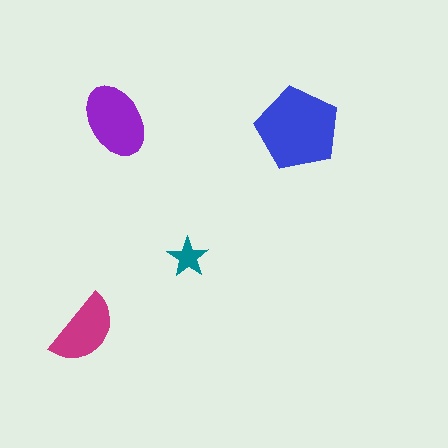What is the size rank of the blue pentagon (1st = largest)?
1st.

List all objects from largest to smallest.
The blue pentagon, the purple ellipse, the magenta semicircle, the teal star.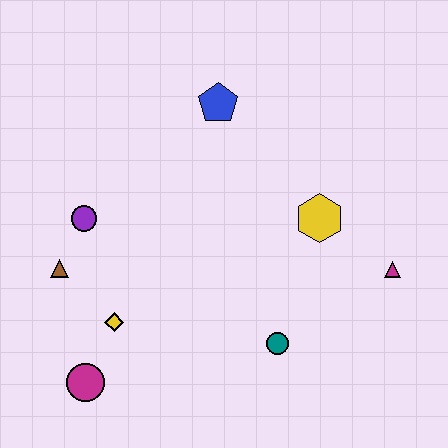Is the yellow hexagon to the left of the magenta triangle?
Yes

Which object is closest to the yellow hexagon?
The magenta triangle is closest to the yellow hexagon.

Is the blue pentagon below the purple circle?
No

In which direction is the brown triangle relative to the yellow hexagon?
The brown triangle is to the left of the yellow hexagon.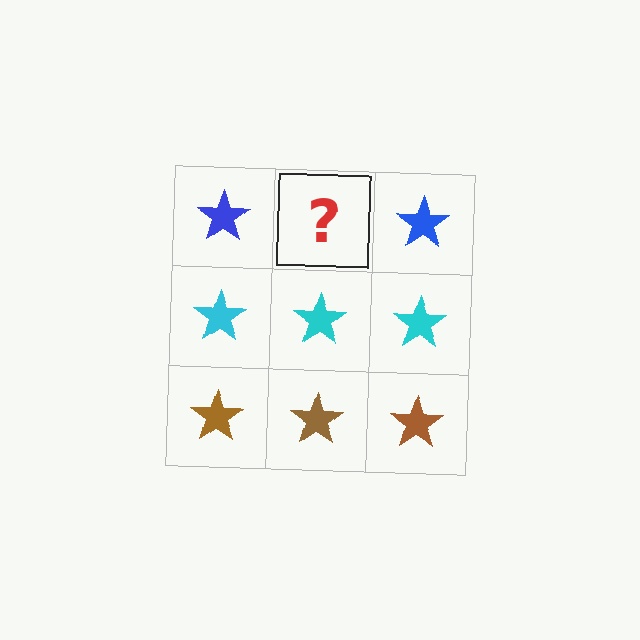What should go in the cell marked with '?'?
The missing cell should contain a blue star.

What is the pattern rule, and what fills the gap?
The rule is that each row has a consistent color. The gap should be filled with a blue star.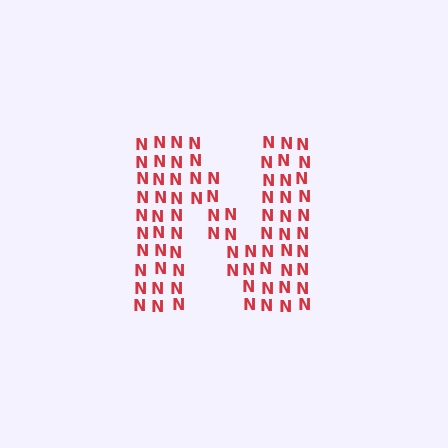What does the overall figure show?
The overall figure shows the letter N.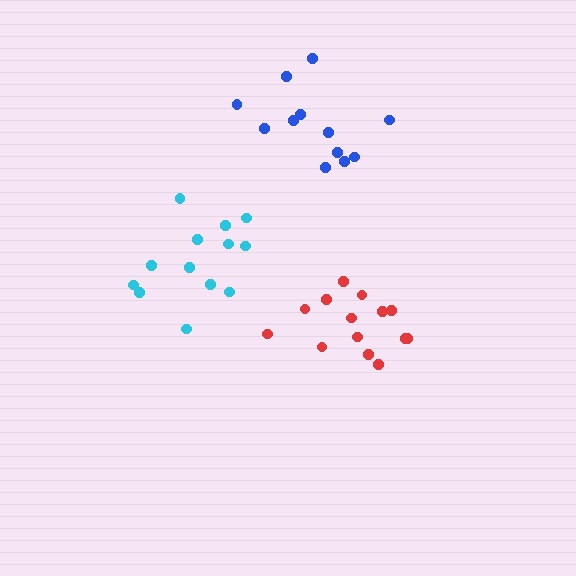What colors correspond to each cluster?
The clusters are colored: blue, red, cyan.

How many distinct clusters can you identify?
There are 3 distinct clusters.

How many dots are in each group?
Group 1: 12 dots, Group 2: 14 dots, Group 3: 13 dots (39 total).